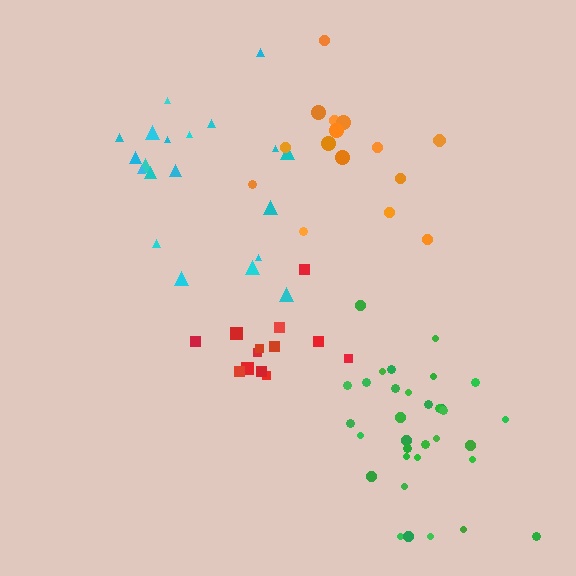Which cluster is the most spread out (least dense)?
Orange.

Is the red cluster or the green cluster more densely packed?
Green.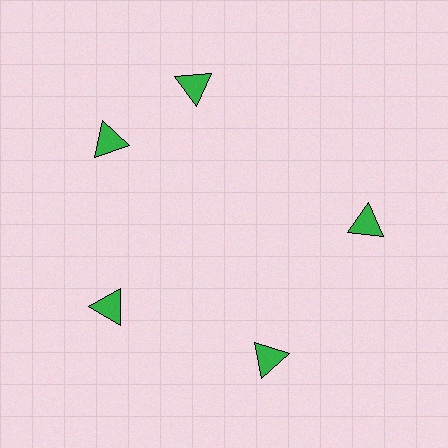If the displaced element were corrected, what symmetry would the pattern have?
It would have 5-fold rotational symmetry — the pattern would map onto itself every 72 degrees.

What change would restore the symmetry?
The symmetry would be restored by rotating it back into even spacing with its neighbors so that all 5 triangles sit at equal angles and equal distance from the center.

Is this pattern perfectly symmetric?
No. The 5 green triangles are arranged in a ring, but one element near the 1 o'clock position is rotated out of alignment along the ring, breaking the 5-fold rotational symmetry.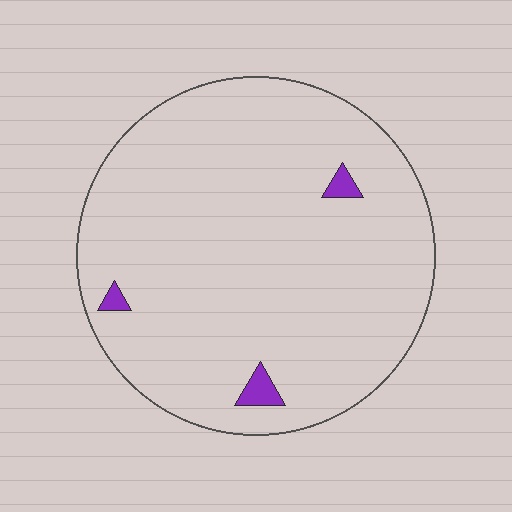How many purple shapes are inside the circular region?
3.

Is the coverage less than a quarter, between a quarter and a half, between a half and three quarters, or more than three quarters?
Less than a quarter.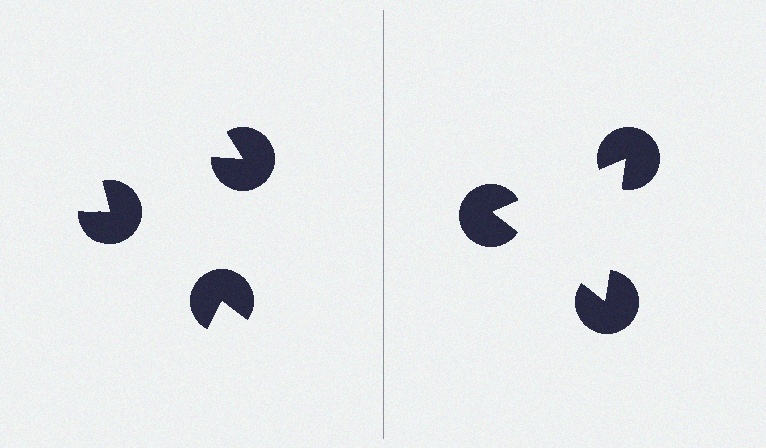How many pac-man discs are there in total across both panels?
6 — 3 on each side.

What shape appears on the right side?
An illusory triangle.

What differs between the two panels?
The pac-man discs are positioned identically on both sides; only the wedge orientations differ. On the right they align to a triangle; on the left they are misaligned.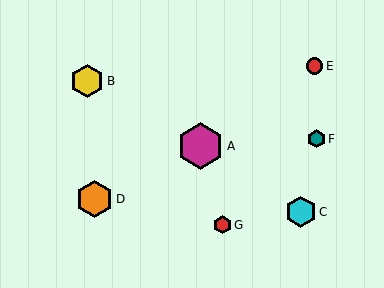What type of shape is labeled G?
Shape G is a red hexagon.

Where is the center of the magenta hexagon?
The center of the magenta hexagon is at (200, 146).